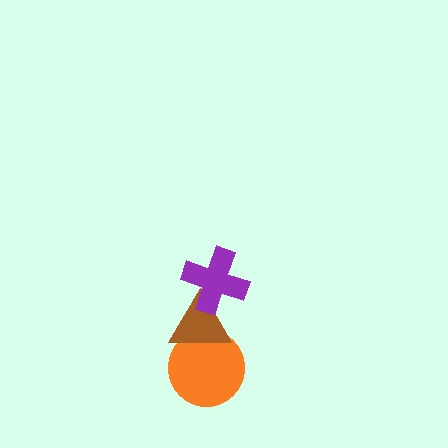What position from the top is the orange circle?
The orange circle is 3rd from the top.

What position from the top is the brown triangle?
The brown triangle is 2nd from the top.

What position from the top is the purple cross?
The purple cross is 1st from the top.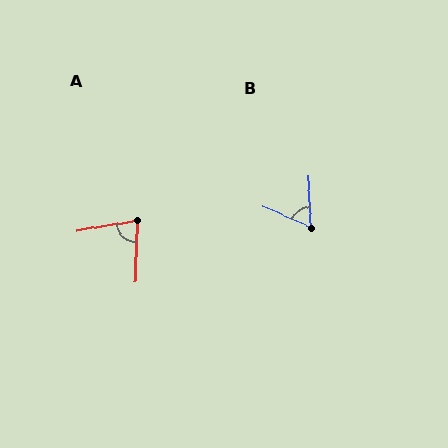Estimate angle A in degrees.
Approximately 78 degrees.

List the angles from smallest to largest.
B (64°), A (78°).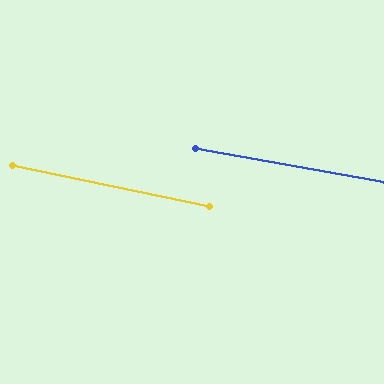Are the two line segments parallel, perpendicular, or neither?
Parallel — their directions differ by only 1.5°.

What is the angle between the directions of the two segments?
Approximately 2 degrees.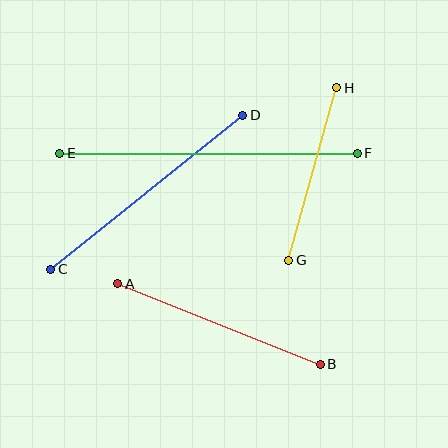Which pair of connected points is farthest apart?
Points E and F are farthest apart.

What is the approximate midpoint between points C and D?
The midpoint is at approximately (147, 192) pixels.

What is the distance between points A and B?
The distance is approximately 218 pixels.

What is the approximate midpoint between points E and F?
The midpoint is at approximately (208, 153) pixels.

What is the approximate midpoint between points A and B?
The midpoint is at approximately (219, 324) pixels.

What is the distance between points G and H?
The distance is approximately 179 pixels.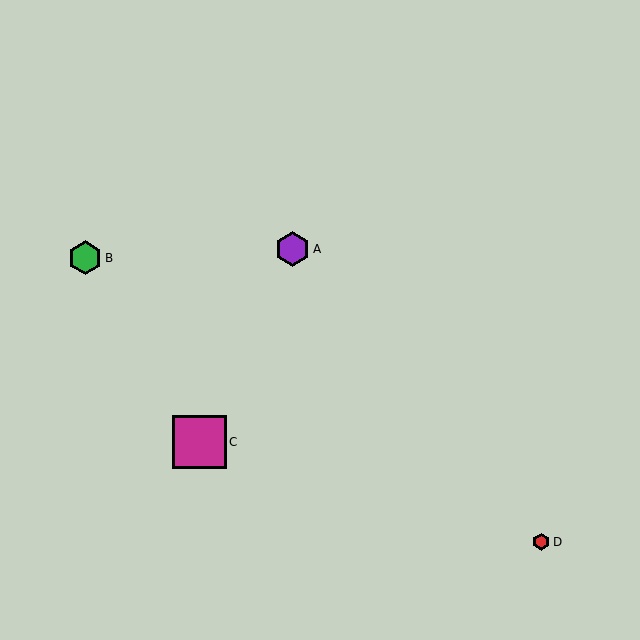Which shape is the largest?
The magenta square (labeled C) is the largest.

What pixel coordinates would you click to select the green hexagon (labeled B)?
Click at (85, 258) to select the green hexagon B.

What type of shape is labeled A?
Shape A is a purple hexagon.